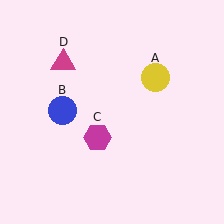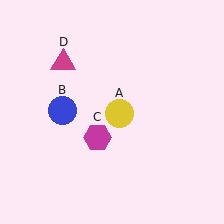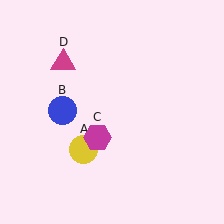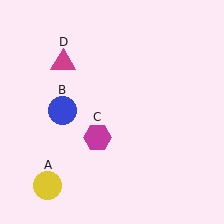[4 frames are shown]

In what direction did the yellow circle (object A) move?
The yellow circle (object A) moved down and to the left.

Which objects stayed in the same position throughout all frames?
Blue circle (object B) and magenta hexagon (object C) and magenta triangle (object D) remained stationary.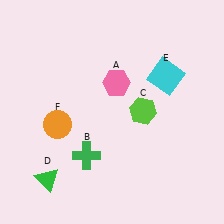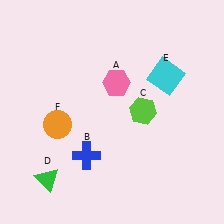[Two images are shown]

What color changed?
The cross (B) changed from green in Image 1 to blue in Image 2.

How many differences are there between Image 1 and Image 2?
There is 1 difference between the two images.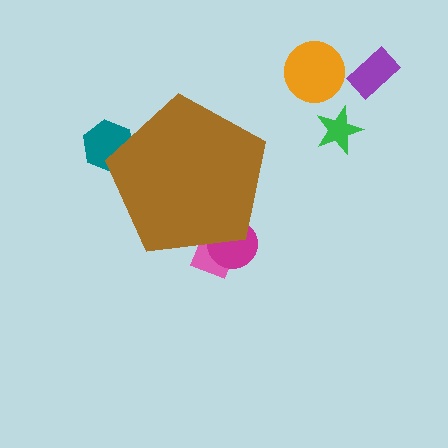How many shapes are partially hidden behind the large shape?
3 shapes are partially hidden.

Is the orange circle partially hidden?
No, the orange circle is fully visible.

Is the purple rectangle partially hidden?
No, the purple rectangle is fully visible.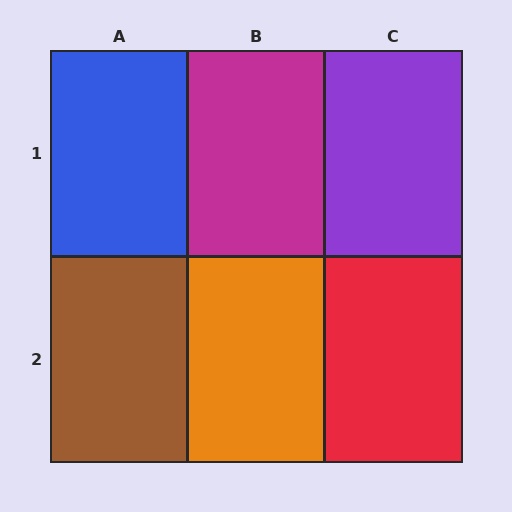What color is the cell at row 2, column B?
Orange.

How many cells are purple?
1 cell is purple.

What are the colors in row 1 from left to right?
Blue, magenta, purple.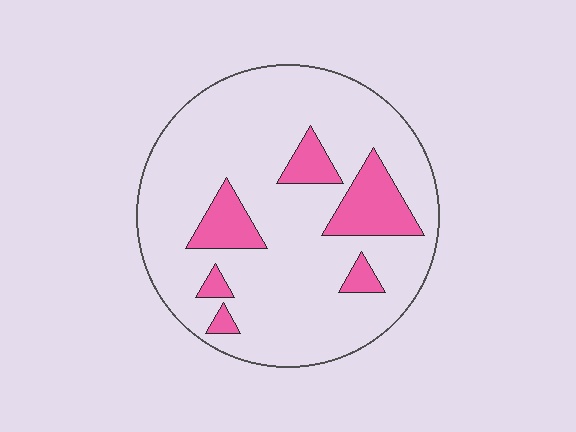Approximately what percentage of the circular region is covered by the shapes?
Approximately 15%.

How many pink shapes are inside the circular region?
6.